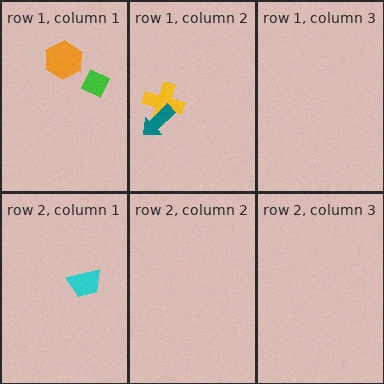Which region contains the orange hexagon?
The row 1, column 1 region.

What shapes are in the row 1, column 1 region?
The orange hexagon, the green diamond.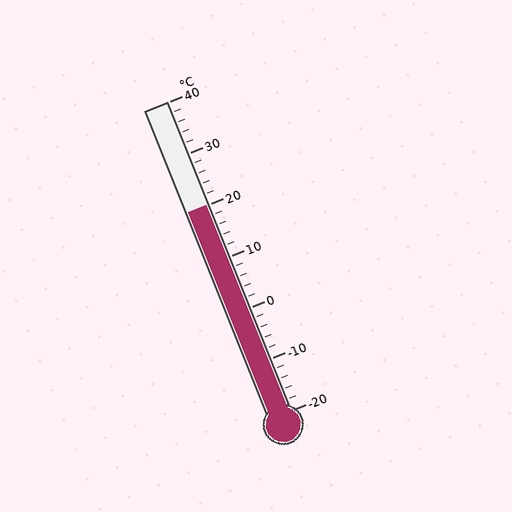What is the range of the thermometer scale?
The thermometer scale ranges from -20°C to 40°C.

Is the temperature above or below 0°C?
The temperature is above 0°C.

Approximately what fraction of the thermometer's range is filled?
The thermometer is filled to approximately 65% of its range.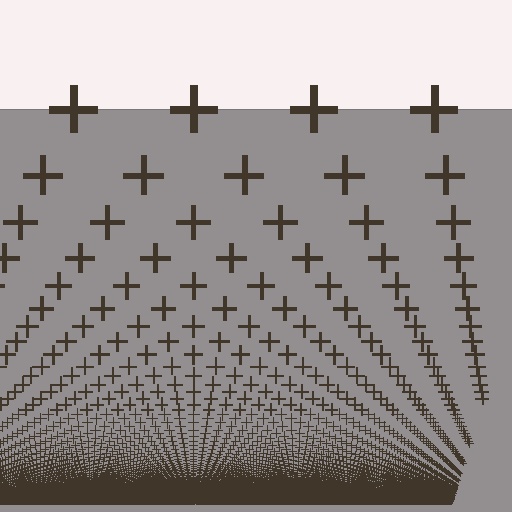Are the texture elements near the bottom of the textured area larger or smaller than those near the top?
Smaller. The gradient is inverted — elements near the bottom are smaller and denser.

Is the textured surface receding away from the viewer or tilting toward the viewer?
The surface appears to tilt toward the viewer. Texture elements get larger and sparser toward the top.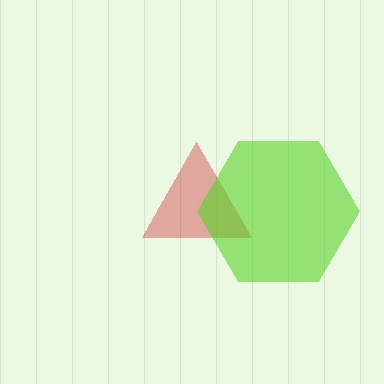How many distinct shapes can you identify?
There are 2 distinct shapes: a red triangle, a lime hexagon.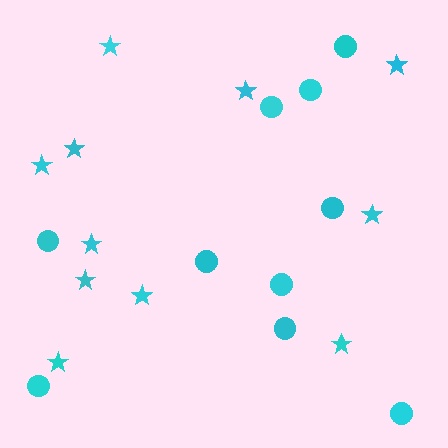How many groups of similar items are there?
There are 2 groups: one group of circles (10) and one group of stars (11).